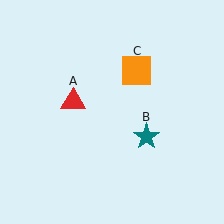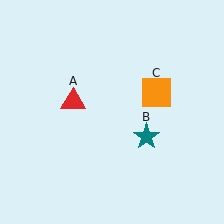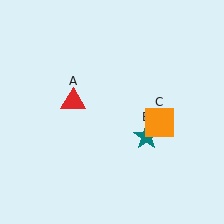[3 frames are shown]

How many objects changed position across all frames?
1 object changed position: orange square (object C).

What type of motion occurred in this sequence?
The orange square (object C) rotated clockwise around the center of the scene.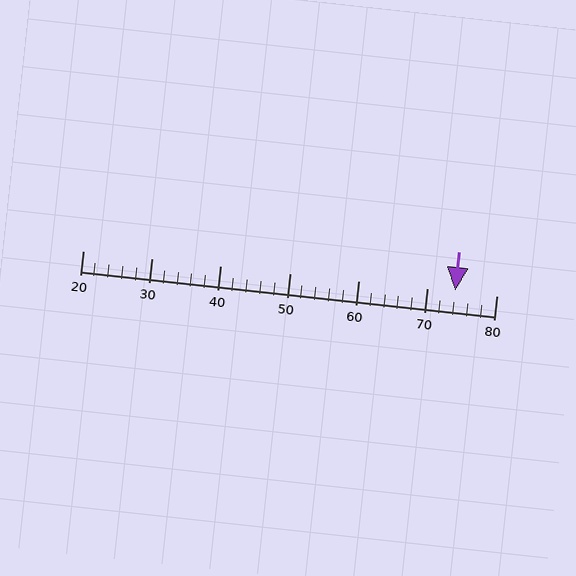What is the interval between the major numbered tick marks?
The major tick marks are spaced 10 units apart.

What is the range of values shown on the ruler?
The ruler shows values from 20 to 80.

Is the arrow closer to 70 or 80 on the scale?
The arrow is closer to 70.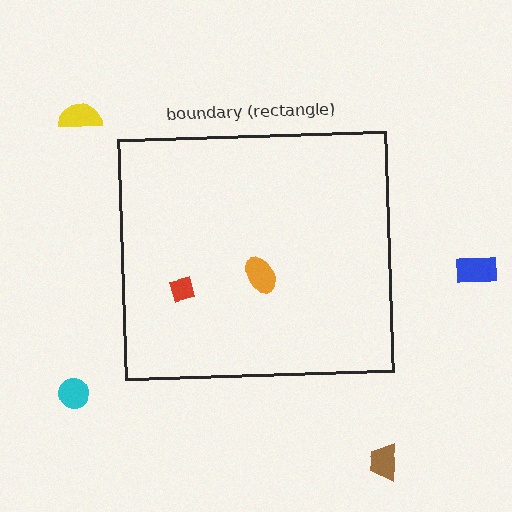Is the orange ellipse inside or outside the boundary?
Inside.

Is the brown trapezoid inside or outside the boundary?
Outside.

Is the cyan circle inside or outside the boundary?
Outside.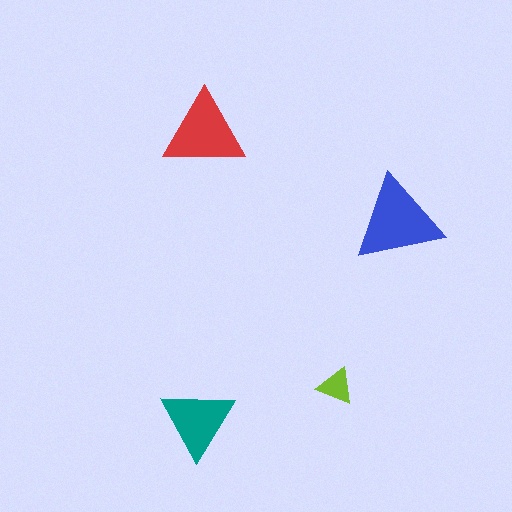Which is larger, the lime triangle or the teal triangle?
The teal one.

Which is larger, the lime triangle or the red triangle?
The red one.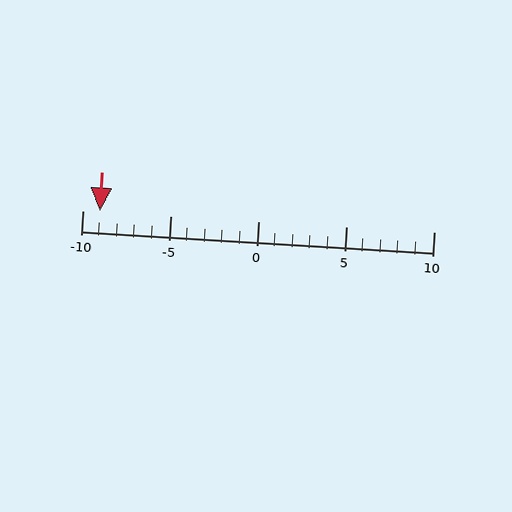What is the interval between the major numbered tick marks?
The major tick marks are spaced 5 units apart.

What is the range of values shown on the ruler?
The ruler shows values from -10 to 10.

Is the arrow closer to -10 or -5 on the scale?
The arrow is closer to -10.